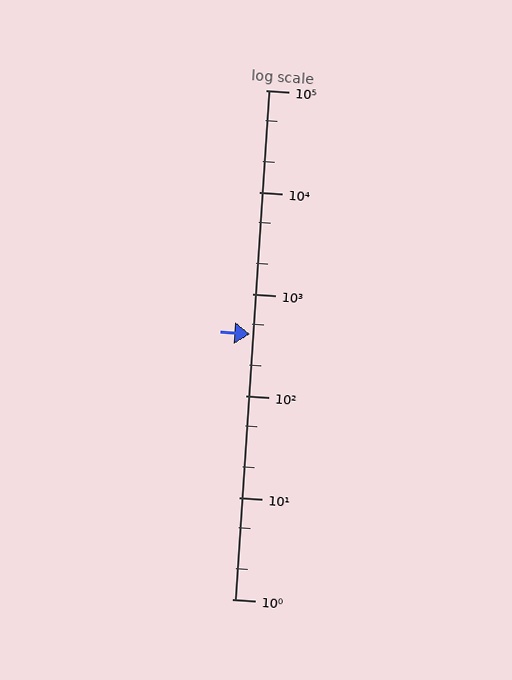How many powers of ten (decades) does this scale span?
The scale spans 5 decades, from 1 to 100000.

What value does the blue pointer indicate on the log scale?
The pointer indicates approximately 400.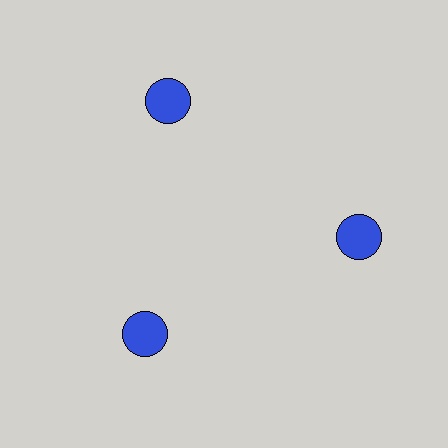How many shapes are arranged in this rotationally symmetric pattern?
There are 3 shapes, arranged in 3 groups of 1.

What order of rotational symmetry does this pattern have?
This pattern has 3-fold rotational symmetry.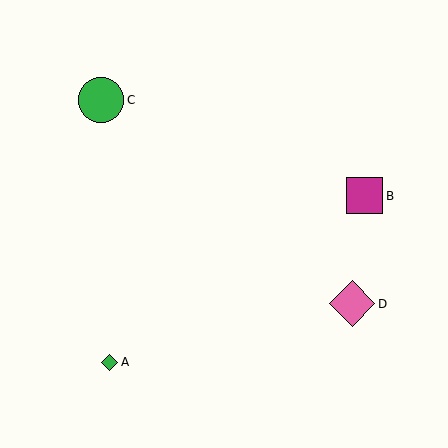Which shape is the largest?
The pink diamond (labeled D) is the largest.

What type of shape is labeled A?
Shape A is a green diamond.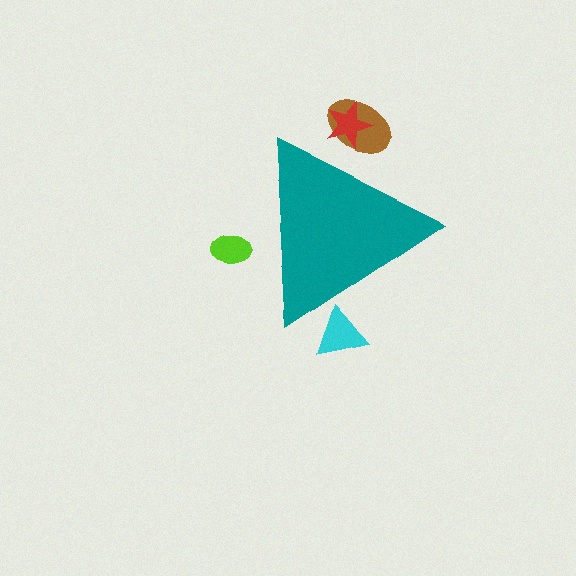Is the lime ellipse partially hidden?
Yes, the lime ellipse is partially hidden behind the teal triangle.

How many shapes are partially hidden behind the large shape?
4 shapes are partially hidden.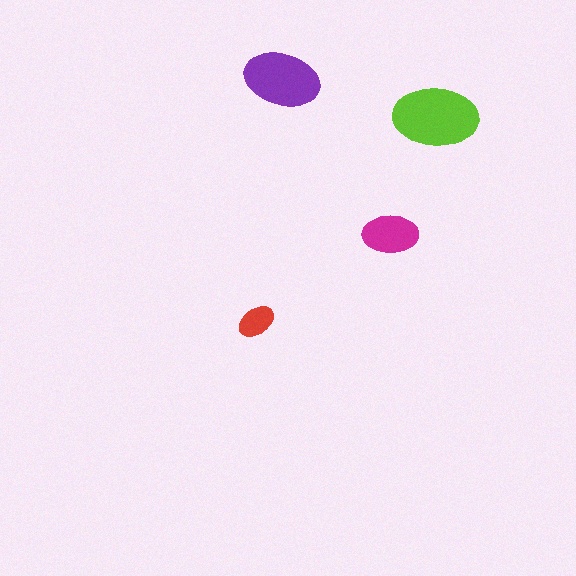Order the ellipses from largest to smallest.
the lime one, the purple one, the magenta one, the red one.